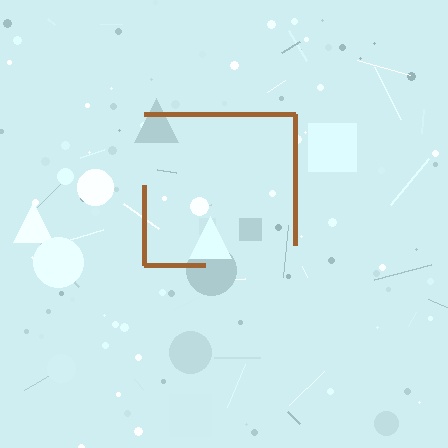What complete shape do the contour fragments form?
The contour fragments form a square.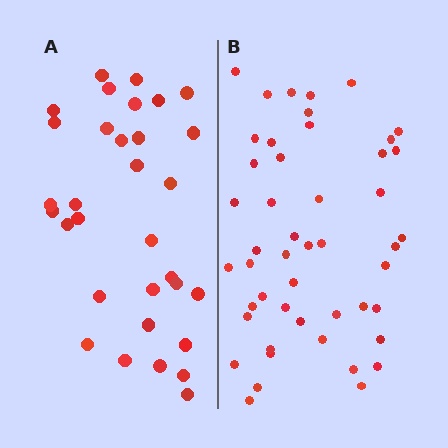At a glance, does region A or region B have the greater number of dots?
Region B (the right region) has more dots.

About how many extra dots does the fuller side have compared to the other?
Region B has approximately 15 more dots than region A.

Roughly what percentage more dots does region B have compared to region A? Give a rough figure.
About 50% more.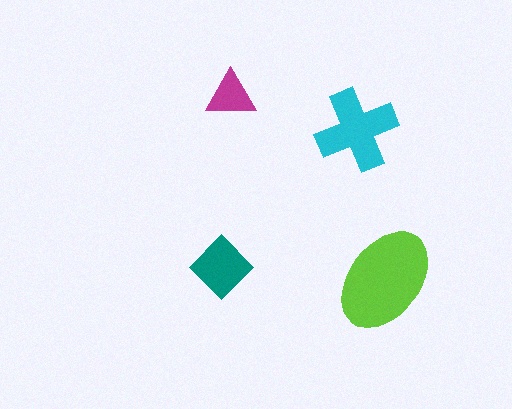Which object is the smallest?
The magenta triangle.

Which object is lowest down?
The lime ellipse is bottommost.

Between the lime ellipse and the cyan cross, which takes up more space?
The lime ellipse.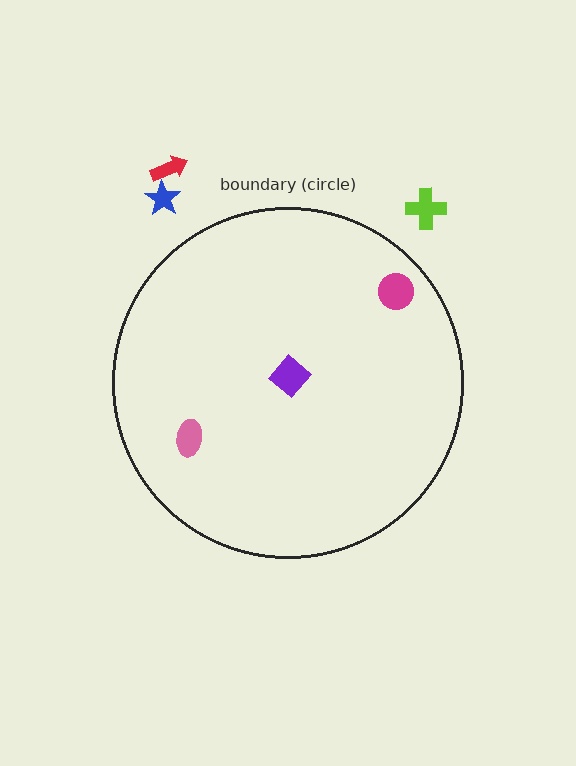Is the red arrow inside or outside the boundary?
Outside.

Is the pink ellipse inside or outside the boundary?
Inside.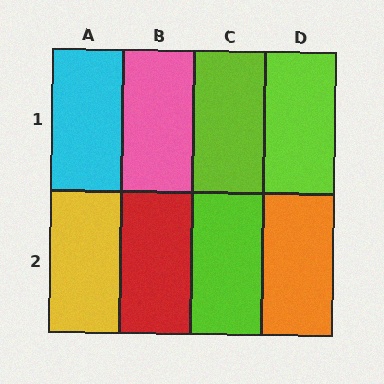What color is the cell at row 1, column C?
Lime.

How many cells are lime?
3 cells are lime.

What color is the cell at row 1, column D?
Lime.